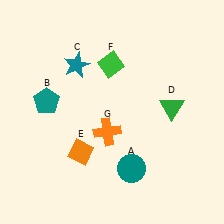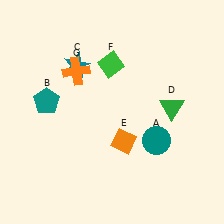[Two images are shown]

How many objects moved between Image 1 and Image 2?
3 objects moved between the two images.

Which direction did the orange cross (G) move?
The orange cross (G) moved up.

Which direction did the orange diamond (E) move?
The orange diamond (E) moved right.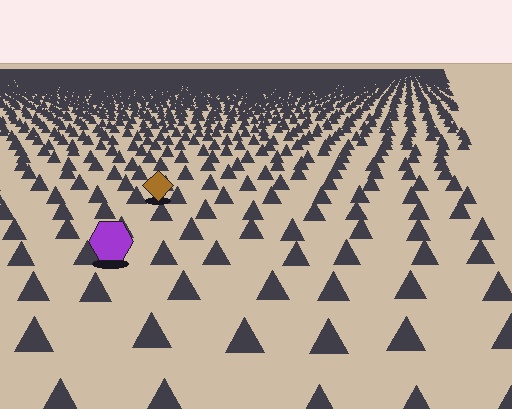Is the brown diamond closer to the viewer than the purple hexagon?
No. The purple hexagon is closer — you can tell from the texture gradient: the ground texture is coarser near it.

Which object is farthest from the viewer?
The brown diamond is farthest from the viewer. It appears smaller and the ground texture around it is denser.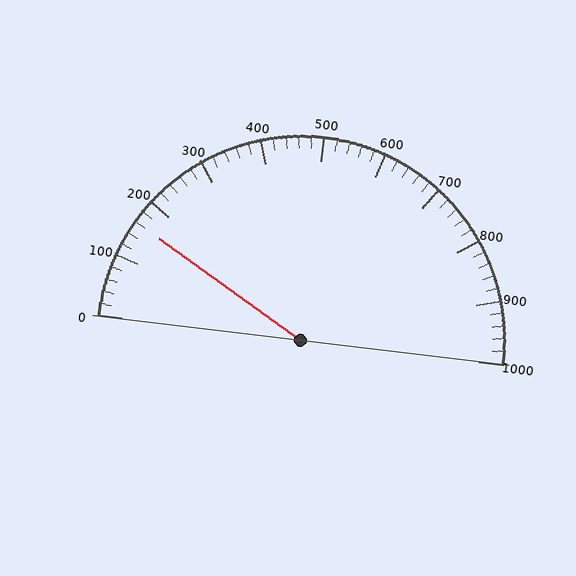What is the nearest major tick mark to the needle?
The nearest major tick mark is 200.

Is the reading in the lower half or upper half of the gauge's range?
The reading is in the lower half of the range (0 to 1000).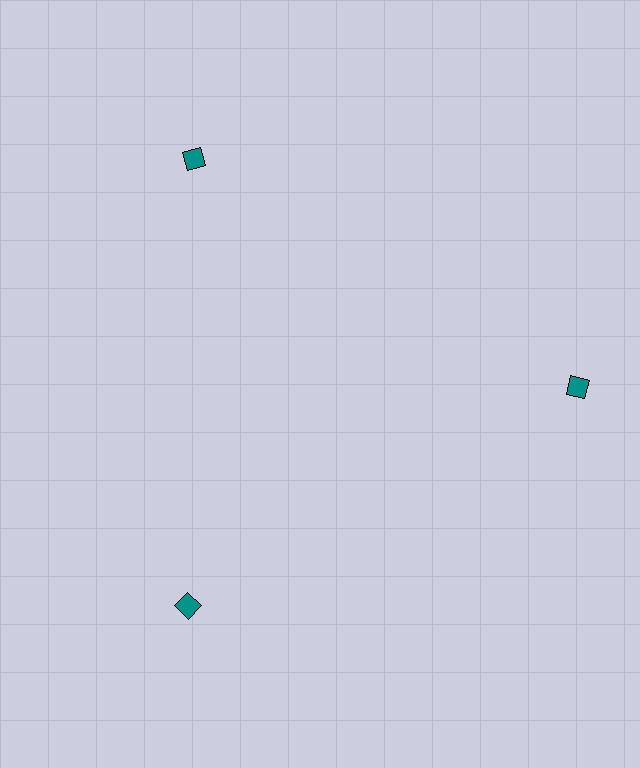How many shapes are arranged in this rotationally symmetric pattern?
There are 3 shapes, arranged in 3 groups of 1.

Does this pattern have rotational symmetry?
Yes, this pattern has 3-fold rotational symmetry. It looks the same after rotating 120 degrees around the center.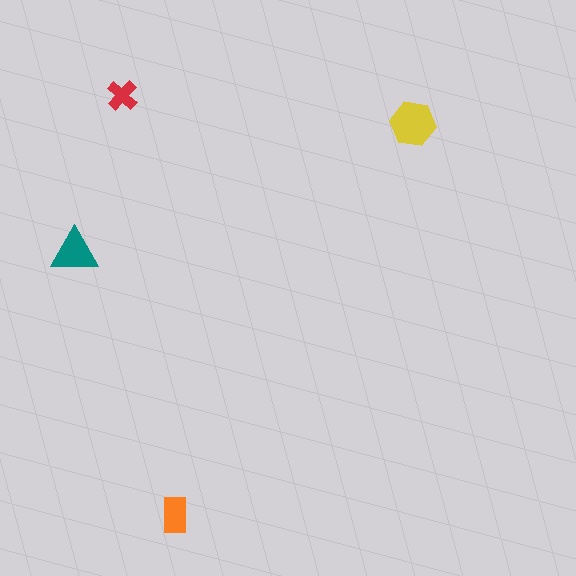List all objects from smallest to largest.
The red cross, the orange rectangle, the teal triangle, the yellow hexagon.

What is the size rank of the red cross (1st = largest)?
4th.